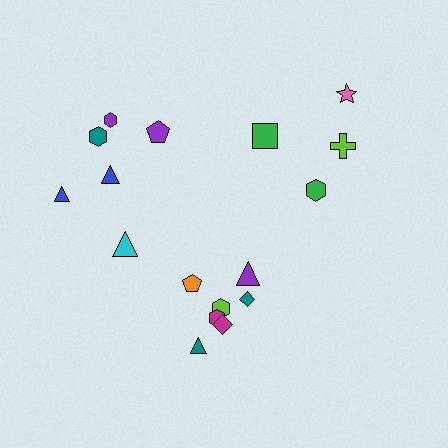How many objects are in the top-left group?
There are 6 objects.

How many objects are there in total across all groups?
There are 17 objects.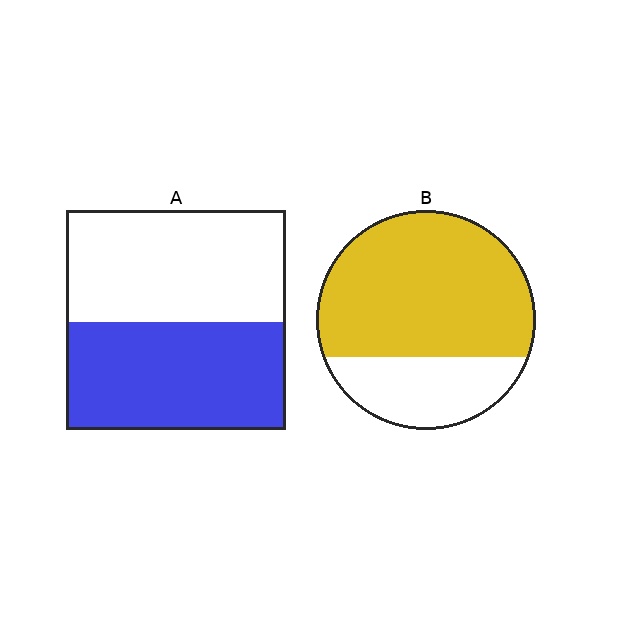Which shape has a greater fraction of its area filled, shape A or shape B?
Shape B.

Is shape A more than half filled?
Roughly half.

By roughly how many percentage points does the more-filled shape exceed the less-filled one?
By roughly 20 percentage points (B over A).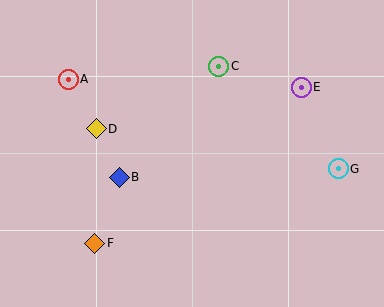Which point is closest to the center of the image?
Point B at (119, 177) is closest to the center.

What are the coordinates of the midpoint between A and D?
The midpoint between A and D is at (82, 104).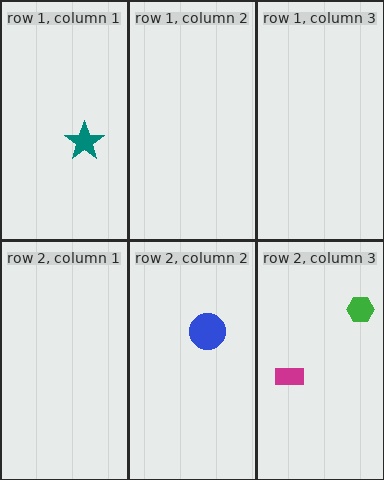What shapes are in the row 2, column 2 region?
The blue circle.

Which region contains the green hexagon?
The row 2, column 3 region.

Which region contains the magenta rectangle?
The row 2, column 3 region.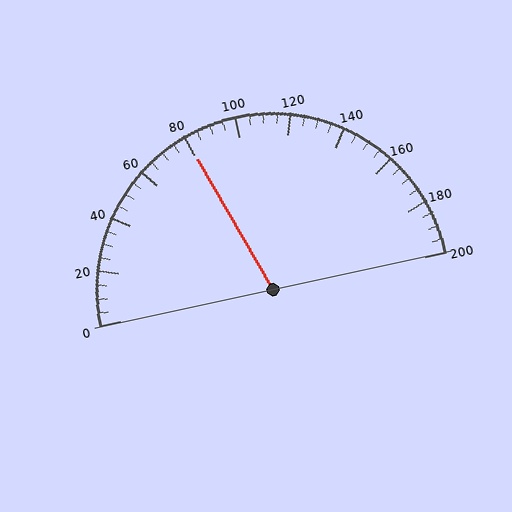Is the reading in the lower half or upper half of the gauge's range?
The reading is in the lower half of the range (0 to 200).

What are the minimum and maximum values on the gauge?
The gauge ranges from 0 to 200.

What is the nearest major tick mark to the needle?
The nearest major tick mark is 80.